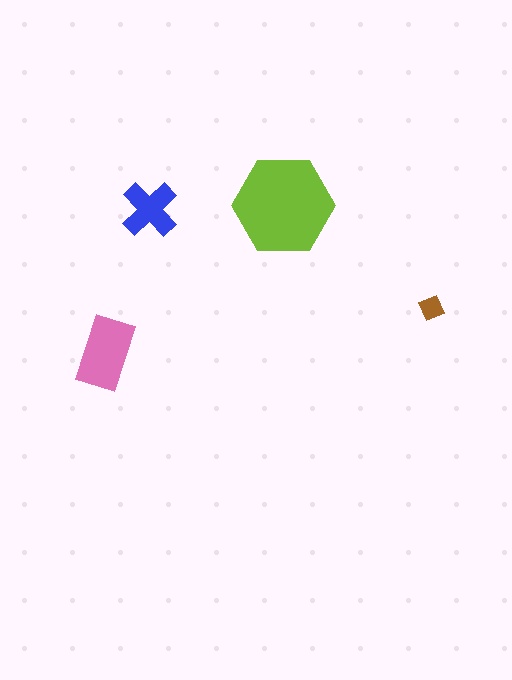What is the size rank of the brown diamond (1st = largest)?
4th.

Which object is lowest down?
The pink rectangle is bottommost.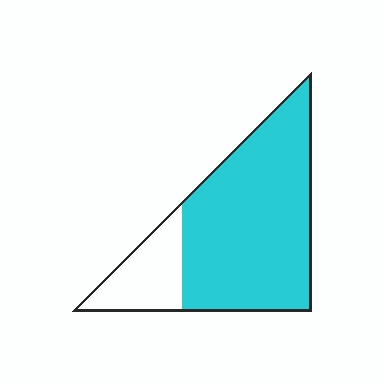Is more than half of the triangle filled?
Yes.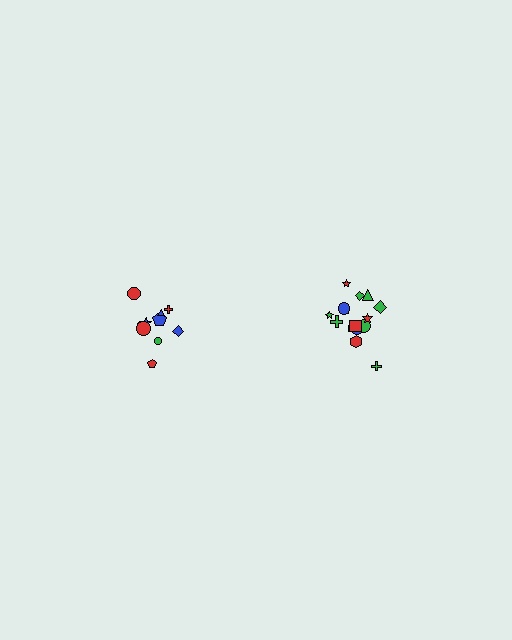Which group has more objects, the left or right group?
The right group.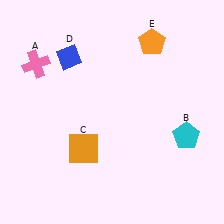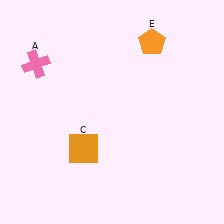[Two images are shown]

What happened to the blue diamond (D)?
The blue diamond (D) was removed in Image 2. It was in the top-left area of Image 1.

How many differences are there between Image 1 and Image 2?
There are 2 differences between the two images.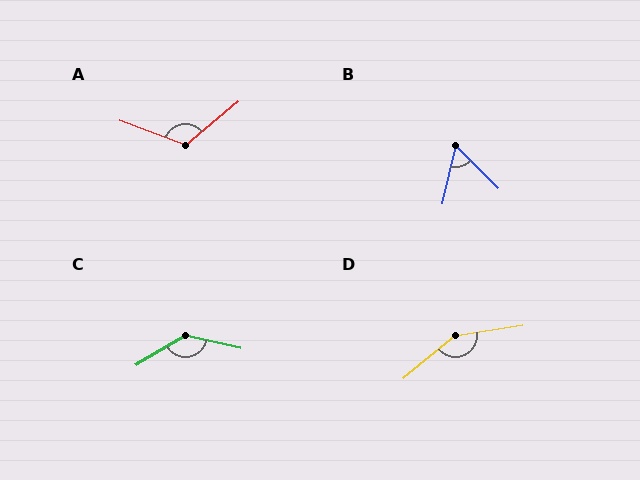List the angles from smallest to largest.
B (58°), A (120°), C (136°), D (149°).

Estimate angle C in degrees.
Approximately 136 degrees.